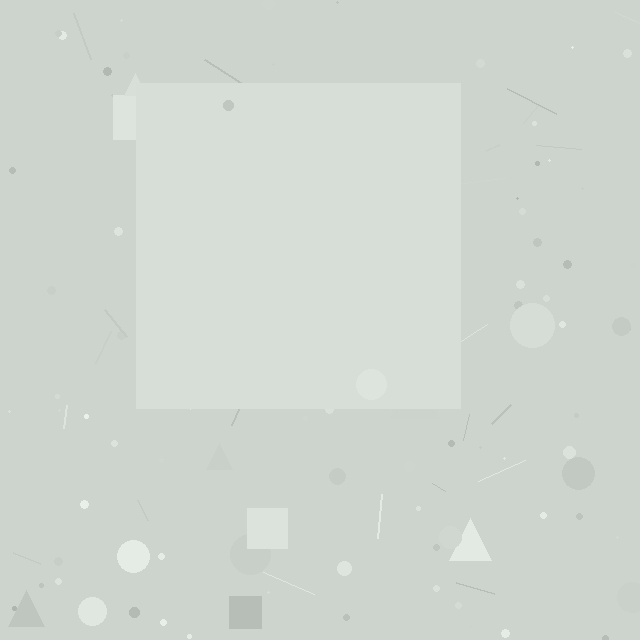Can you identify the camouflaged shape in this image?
The camouflaged shape is a square.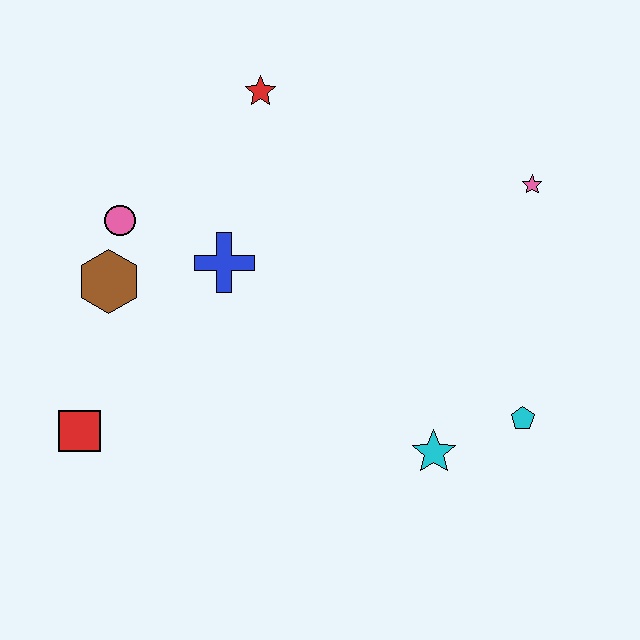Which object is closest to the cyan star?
The cyan pentagon is closest to the cyan star.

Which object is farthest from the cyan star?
The red star is farthest from the cyan star.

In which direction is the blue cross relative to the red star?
The blue cross is below the red star.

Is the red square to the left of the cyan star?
Yes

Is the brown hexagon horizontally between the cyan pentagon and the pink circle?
No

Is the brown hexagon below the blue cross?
Yes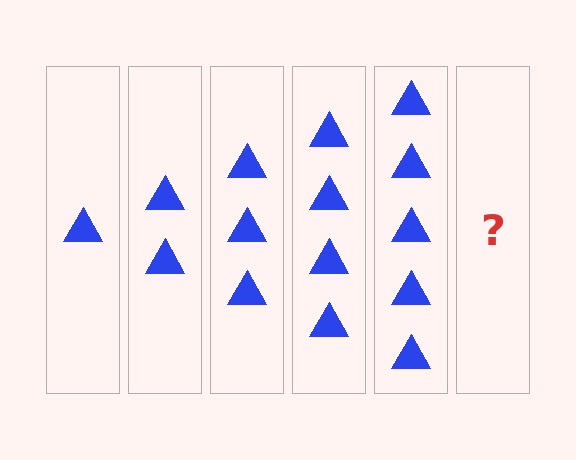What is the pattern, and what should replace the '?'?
The pattern is that each step adds one more triangle. The '?' should be 6 triangles.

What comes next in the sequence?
The next element should be 6 triangles.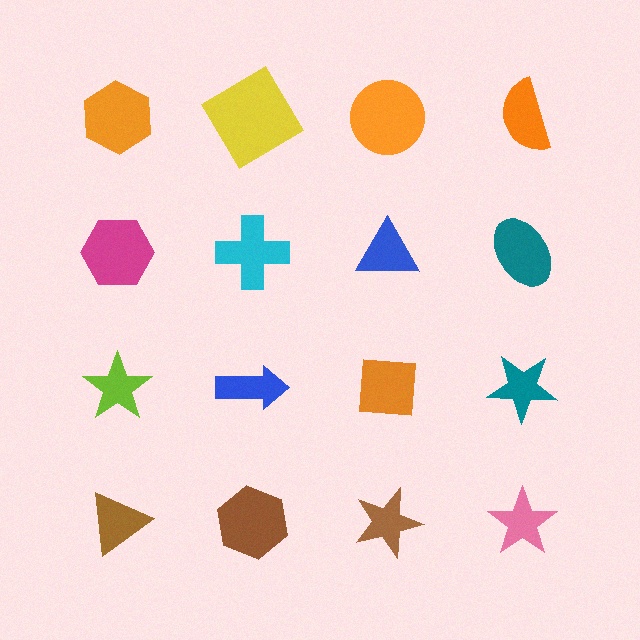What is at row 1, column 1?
An orange hexagon.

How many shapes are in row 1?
4 shapes.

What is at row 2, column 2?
A cyan cross.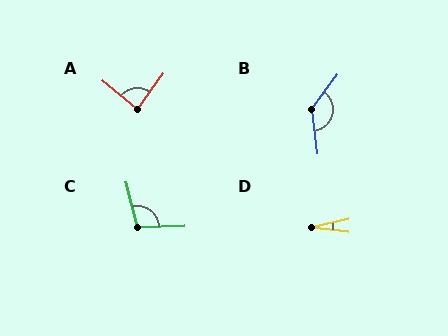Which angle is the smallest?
D, at approximately 19 degrees.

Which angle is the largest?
B, at approximately 135 degrees.